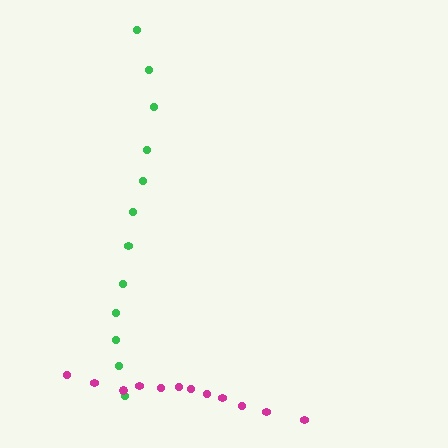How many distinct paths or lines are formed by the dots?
There are 2 distinct paths.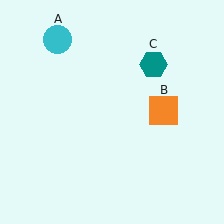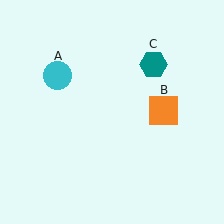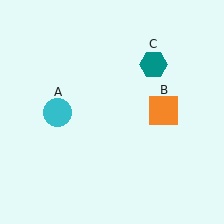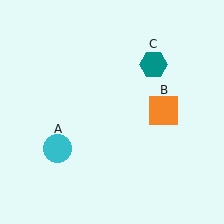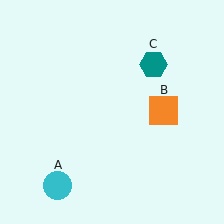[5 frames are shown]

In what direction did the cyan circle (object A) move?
The cyan circle (object A) moved down.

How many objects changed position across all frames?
1 object changed position: cyan circle (object A).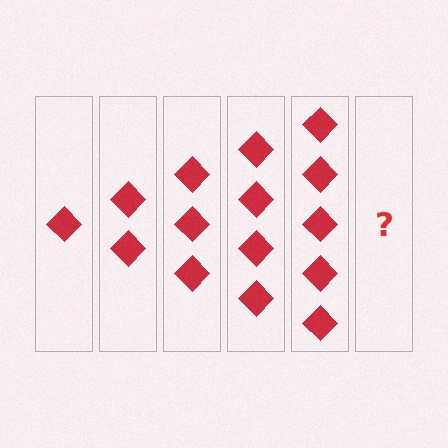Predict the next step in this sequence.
The next step is 6 diamonds.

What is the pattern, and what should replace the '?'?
The pattern is that each step adds one more diamond. The '?' should be 6 diamonds.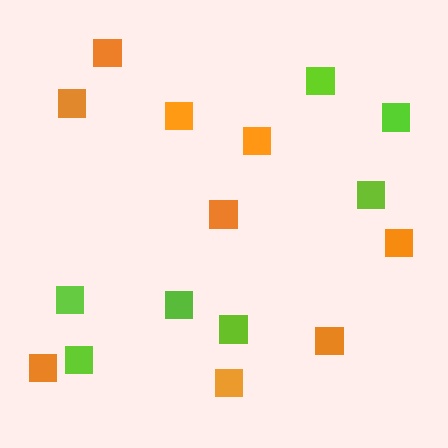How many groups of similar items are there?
There are 2 groups: one group of lime squares (7) and one group of orange squares (9).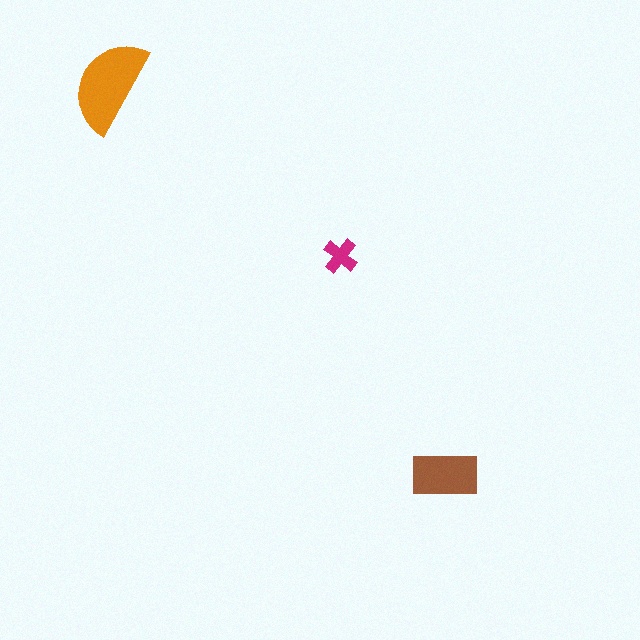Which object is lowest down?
The brown rectangle is bottommost.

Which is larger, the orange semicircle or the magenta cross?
The orange semicircle.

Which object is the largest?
The orange semicircle.